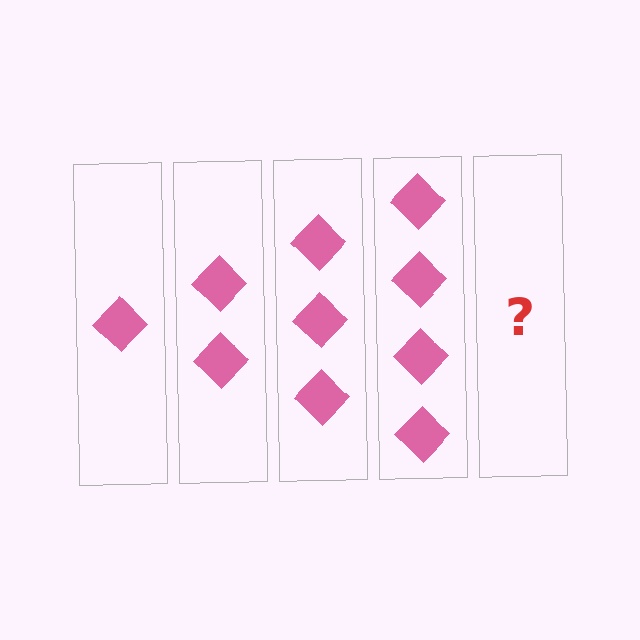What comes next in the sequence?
The next element should be 5 diamonds.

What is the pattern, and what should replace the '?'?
The pattern is that each step adds one more diamond. The '?' should be 5 diamonds.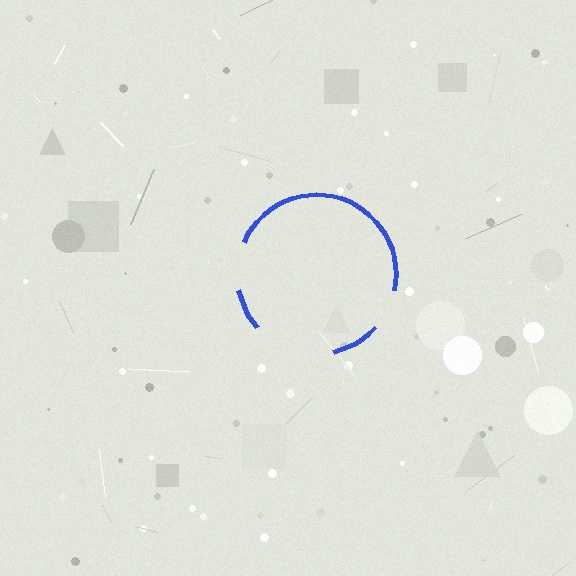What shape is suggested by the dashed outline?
The dashed outline suggests a circle.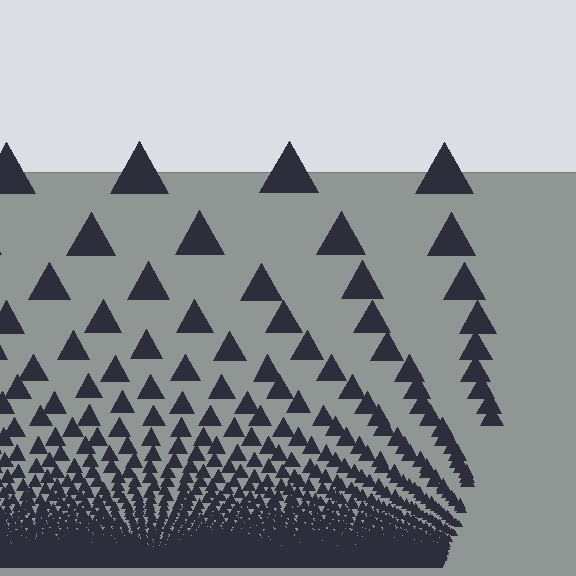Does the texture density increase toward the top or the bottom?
Density increases toward the bottom.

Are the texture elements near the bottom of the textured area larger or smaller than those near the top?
Smaller. The gradient is inverted — elements near the bottom are smaller and denser.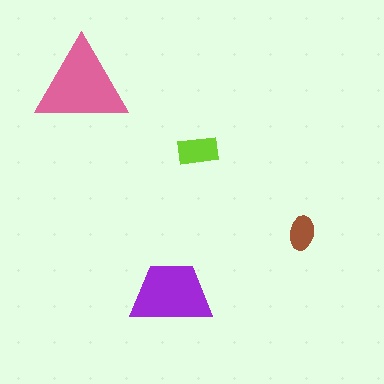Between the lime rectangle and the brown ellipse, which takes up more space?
The lime rectangle.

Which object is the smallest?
The brown ellipse.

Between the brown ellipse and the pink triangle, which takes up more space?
The pink triangle.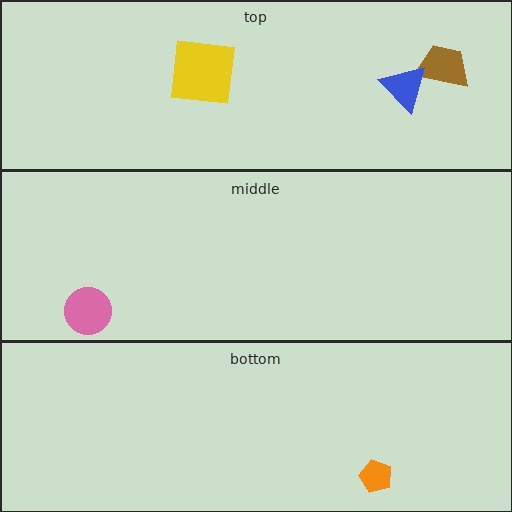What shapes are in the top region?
The yellow square, the brown trapezoid, the blue triangle.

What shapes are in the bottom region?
The orange pentagon.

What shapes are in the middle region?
The pink circle.